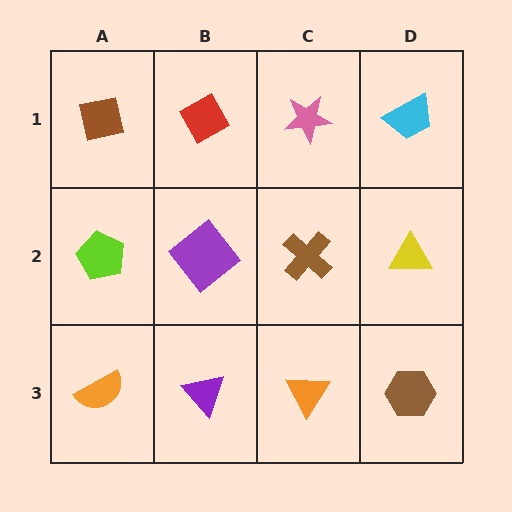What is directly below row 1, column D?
A yellow triangle.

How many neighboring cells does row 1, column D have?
2.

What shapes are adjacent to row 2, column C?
A pink star (row 1, column C), an orange triangle (row 3, column C), a purple diamond (row 2, column B), a yellow triangle (row 2, column D).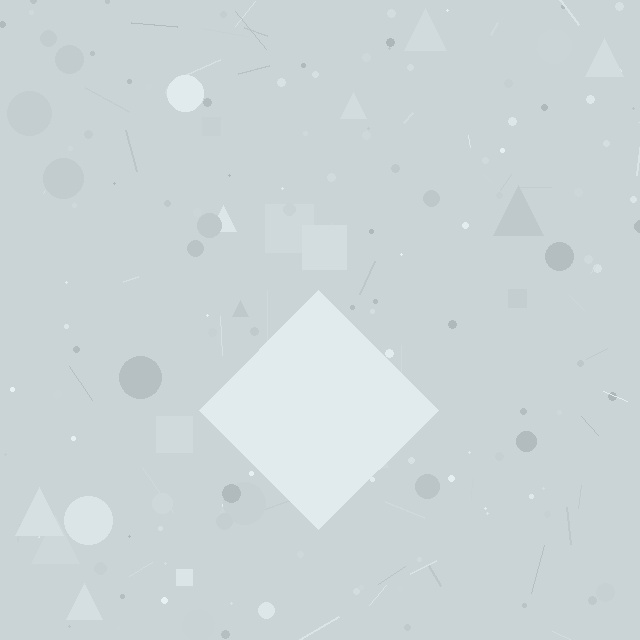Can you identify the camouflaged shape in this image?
The camouflaged shape is a diamond.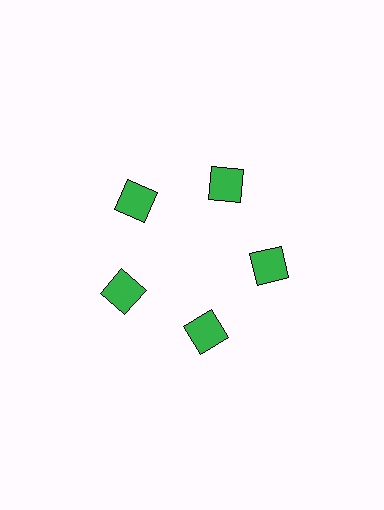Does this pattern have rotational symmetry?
Yes, this pattern has 5-fold rotational symmetry. It looks the same after rotating 72 degrees around the center.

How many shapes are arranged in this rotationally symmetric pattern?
There are 5 shapes, arranged in 5 groups of 1.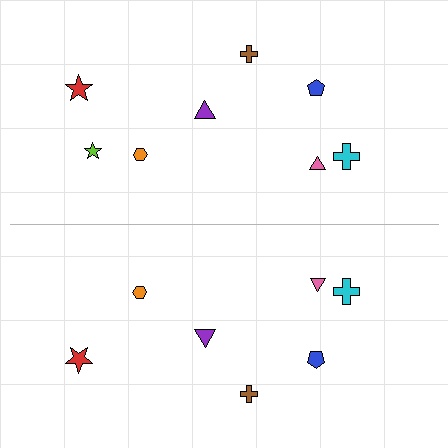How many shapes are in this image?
There are 15 shapes in this image.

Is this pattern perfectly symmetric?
No, the pattern is not perfectly symmetric. A lime star is missing from the bottom side.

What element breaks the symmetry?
A lime star is missing from the bottom side.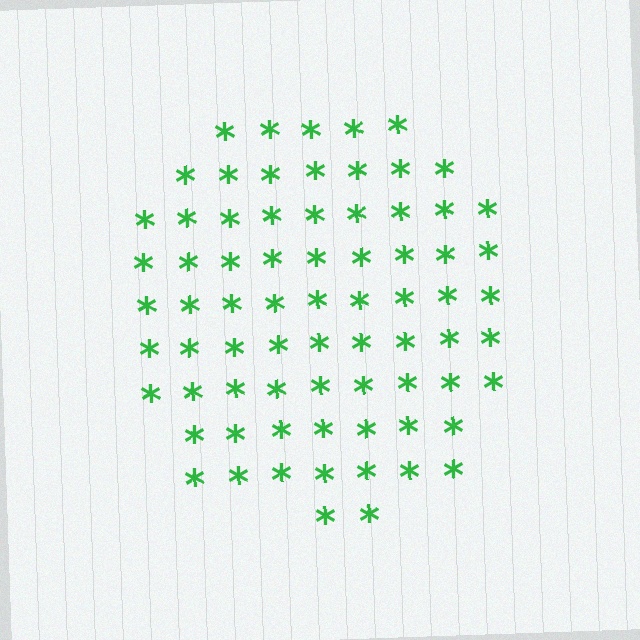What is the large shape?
The large shape is a circle.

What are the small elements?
The small elements are asterisks.